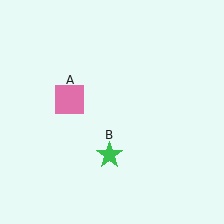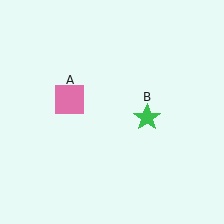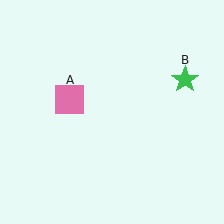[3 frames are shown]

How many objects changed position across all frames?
1 object changed position: green star (object B).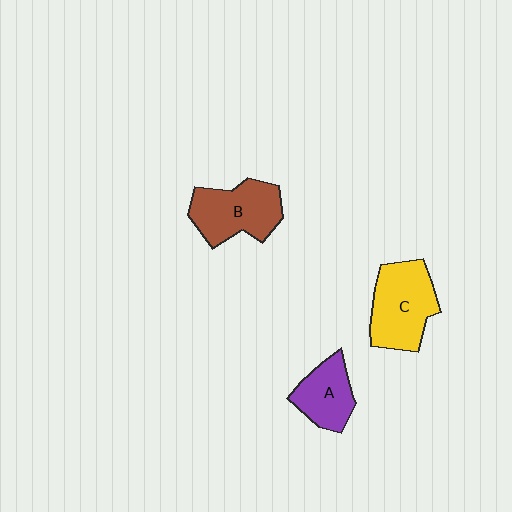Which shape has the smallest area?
Shape A (purple).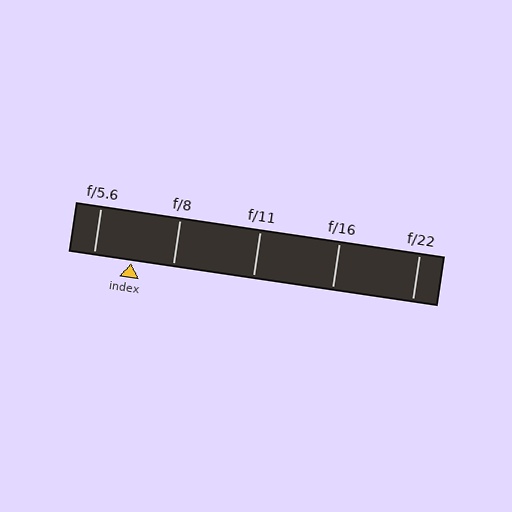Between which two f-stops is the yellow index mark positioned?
The index mark is between f/5.6 and f/8.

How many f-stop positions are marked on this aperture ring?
There are 5 f-stop positions marked.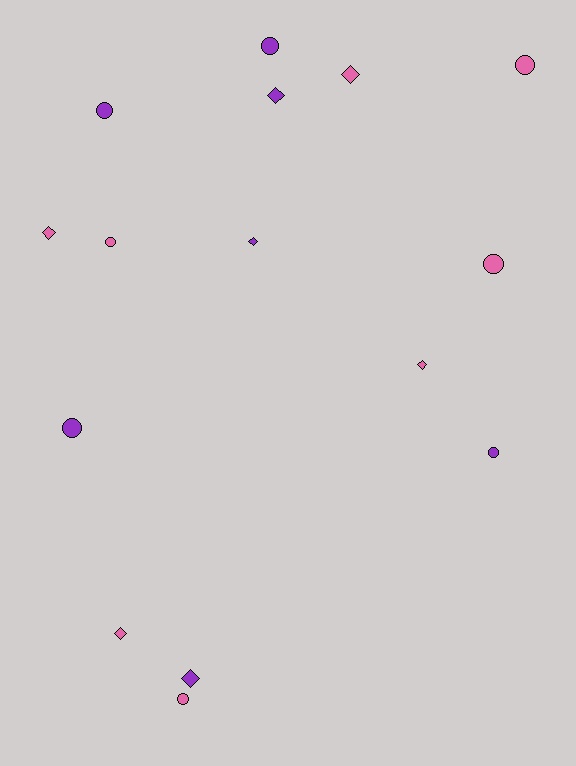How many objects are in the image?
There are 15 objects.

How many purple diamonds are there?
There are 3 purple diamonds.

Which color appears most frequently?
Pink, with 8 objects.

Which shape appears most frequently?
Circle, with 8 objects.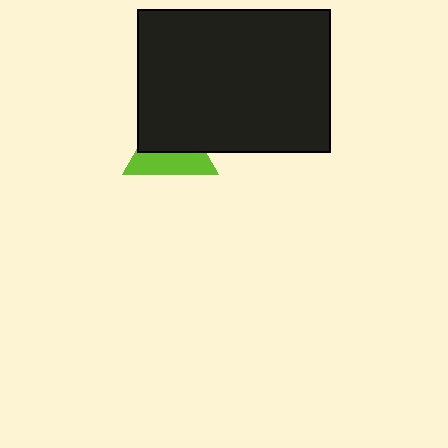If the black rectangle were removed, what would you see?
You would see the complete lime triangle.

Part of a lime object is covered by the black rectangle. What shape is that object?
It is a triangle.